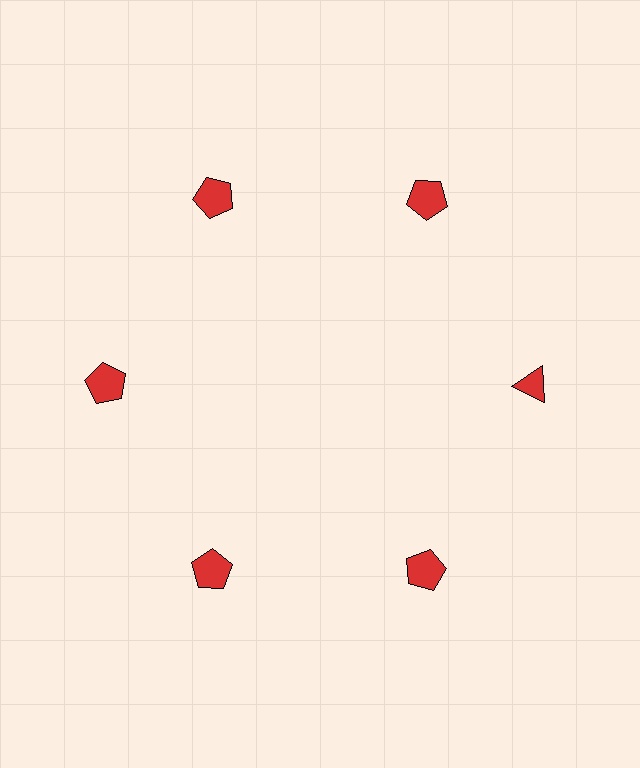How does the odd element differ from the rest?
It has a different shape: triangle instead of pentagon.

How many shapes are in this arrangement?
There are 6 shapes arranged in a ring pattern.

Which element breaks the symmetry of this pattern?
The red triangle at roughly the 3 o'clock position breaks the symmetry. All other shapes are red pentagons.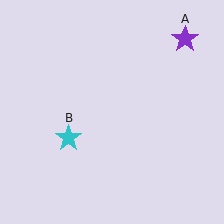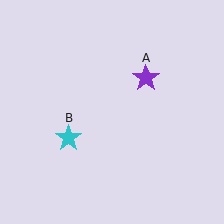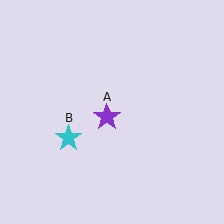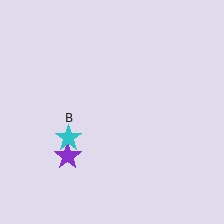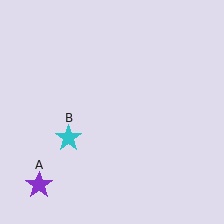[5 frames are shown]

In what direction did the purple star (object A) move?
The purple star (object A) moved down and to the left.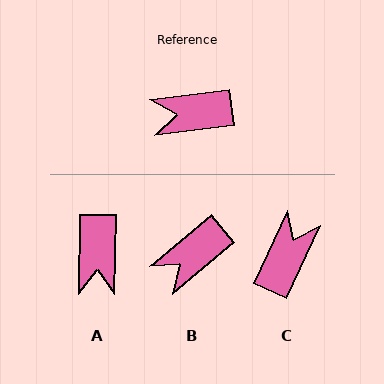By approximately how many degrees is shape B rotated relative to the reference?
Approximately 33 degrees counter-clockwise.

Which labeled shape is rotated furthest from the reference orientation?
C, about 122 degrees away.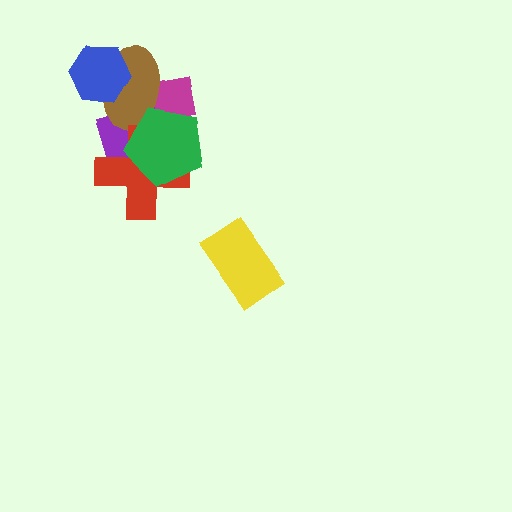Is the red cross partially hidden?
Yes, it is partially covered by another shape.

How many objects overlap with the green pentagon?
4 objects overlap with the green pentagon.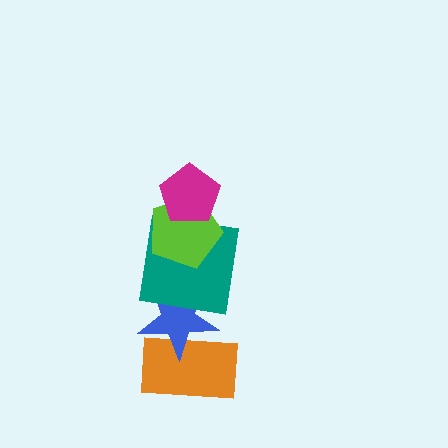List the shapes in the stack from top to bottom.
From top to bottom: the magenta pentagon, the lime pentagon, the teal square, the blue star, the orange rectangle.